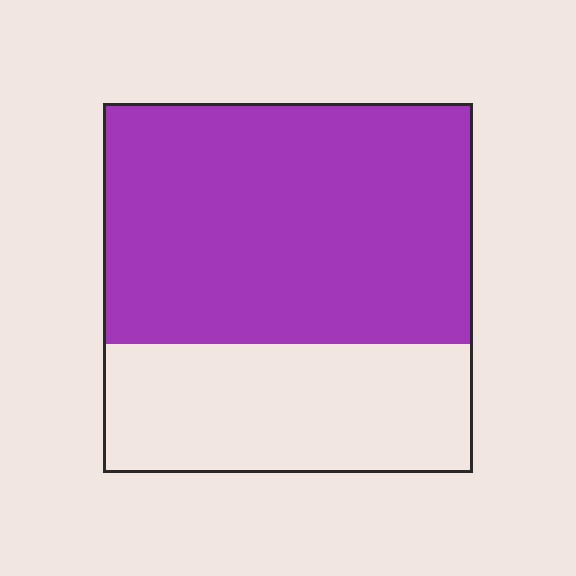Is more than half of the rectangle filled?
Yes.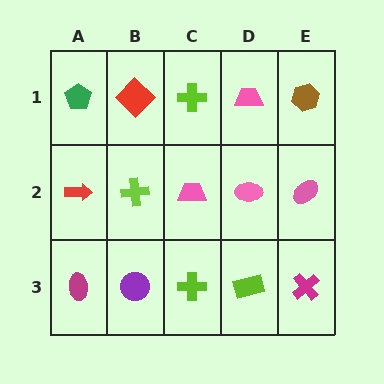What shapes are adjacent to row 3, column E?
A pink ellipse (row 2, column E), a lime rectangle (row 3, column D).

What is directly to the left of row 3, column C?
A purple circle.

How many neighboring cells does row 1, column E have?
2.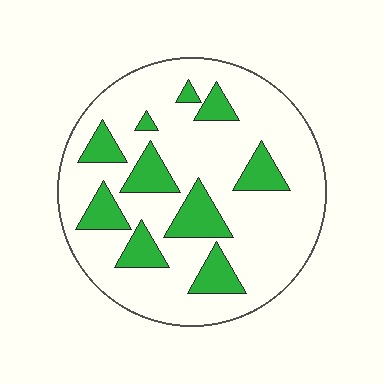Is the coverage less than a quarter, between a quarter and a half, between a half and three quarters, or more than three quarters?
Less than a quarter.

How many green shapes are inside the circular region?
10.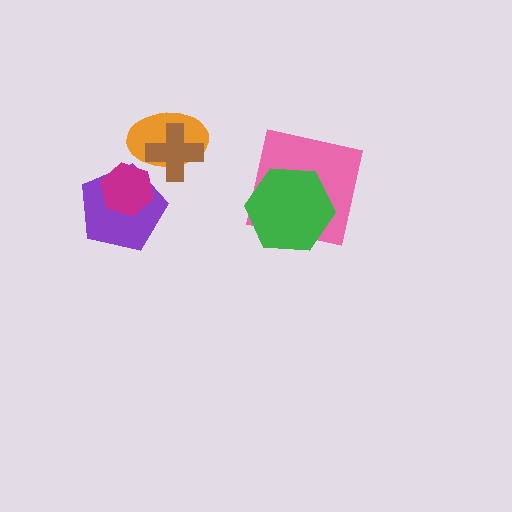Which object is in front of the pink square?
The green hexagon is in front of the pink square.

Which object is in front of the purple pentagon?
The magenta hexagon is in front of the purple pentagon.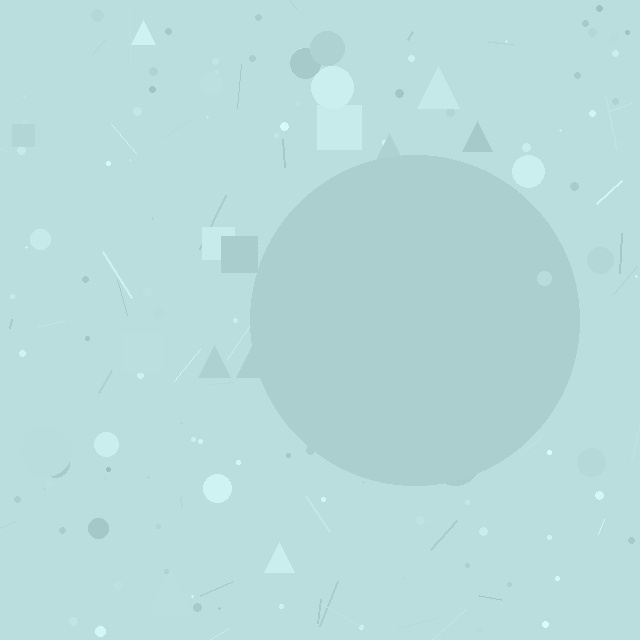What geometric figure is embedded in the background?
A circle is embedded in the background.